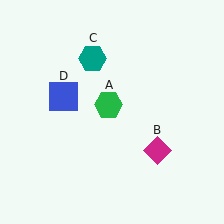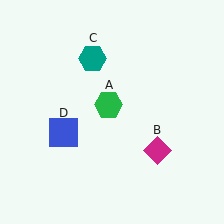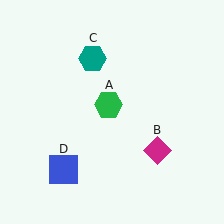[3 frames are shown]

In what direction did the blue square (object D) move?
The blue square (object D) moved down.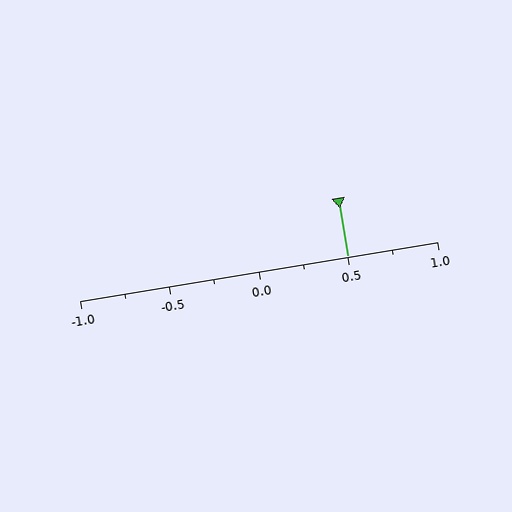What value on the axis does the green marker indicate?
The marker indicates approximately 0.5.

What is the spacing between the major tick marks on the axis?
The major ticks are spaced 0.5 apart.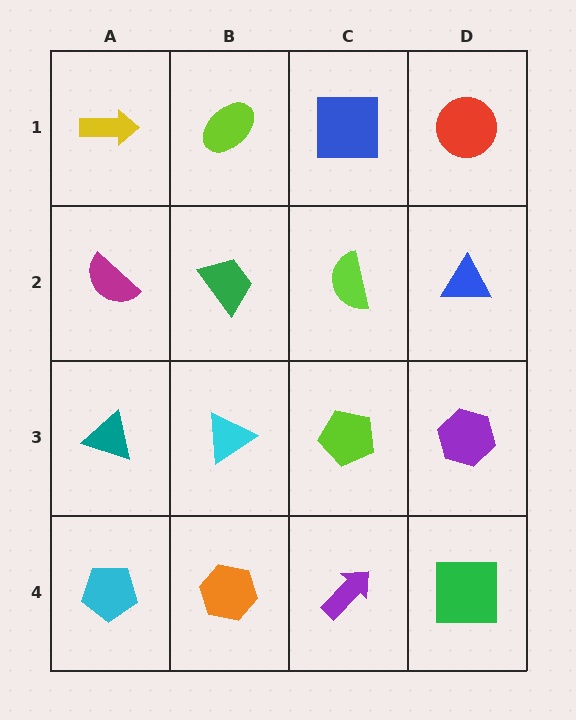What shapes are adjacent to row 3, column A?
A magenta semicircle (row 2, column A), a cyan pentagon (row 4, column A), a cyan triangle (row 3, column B).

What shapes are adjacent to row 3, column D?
A blue triangle (row 2, column D), a green square (row 4, column D), a lime pentagon (row 3, column C).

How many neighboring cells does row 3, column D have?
3.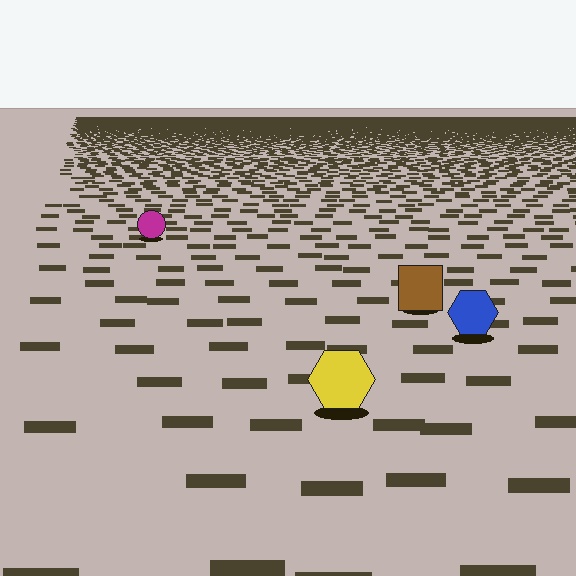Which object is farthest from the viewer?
The magenta circle is farthest from the viewer. It appears smaller and the ground texture around it is denser.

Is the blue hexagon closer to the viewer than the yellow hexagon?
No. The yellow hexagon is closer — you can tell from the texture gradient: the ground texture is coarser near it.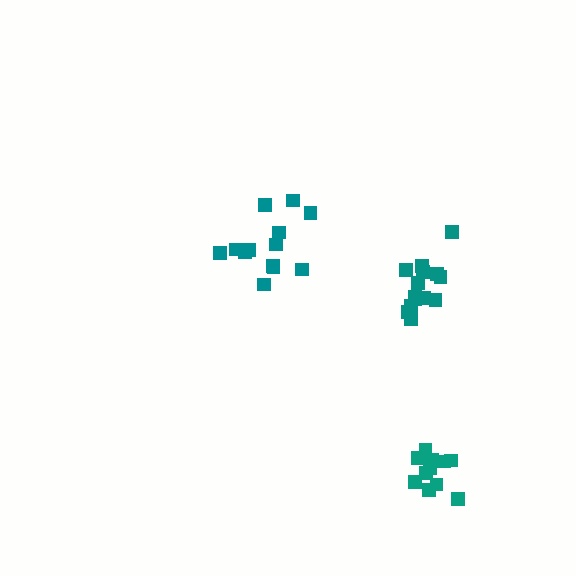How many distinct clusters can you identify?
There are 3 distinct clusters.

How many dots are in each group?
Group 1: 13 dots, Group 2: 11 dots, Group 3: 14 dots (38 total).